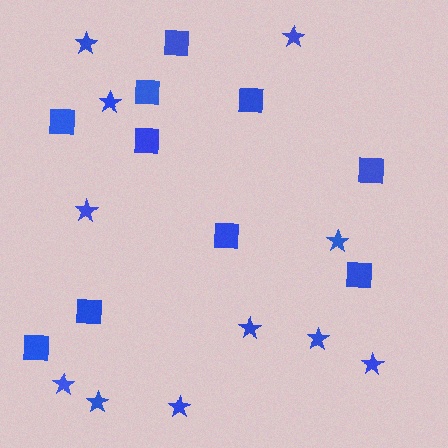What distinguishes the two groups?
There are 2 groups: one group of squares (10) and one group of stars (11).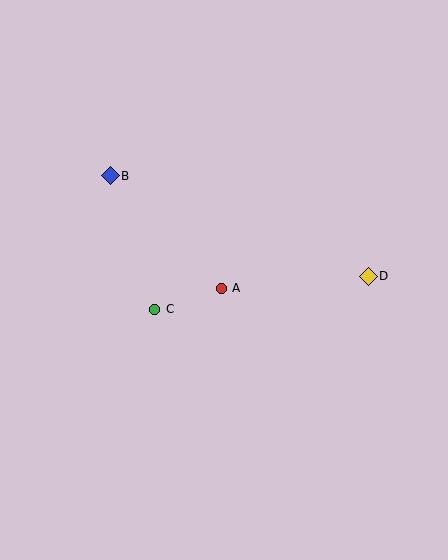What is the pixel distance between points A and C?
The distance between A and C is 69 pixels.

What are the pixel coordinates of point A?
Point A is at (221, 288).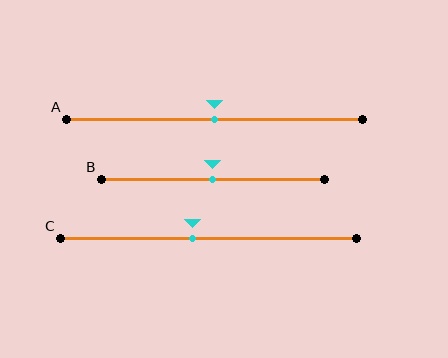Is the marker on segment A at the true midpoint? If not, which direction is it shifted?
Yes, the marker on segment A is at the true midpoint.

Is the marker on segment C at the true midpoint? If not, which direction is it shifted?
No, the marker on segment C is shifted to the left by about 5% of the segment length.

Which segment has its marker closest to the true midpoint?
Segment A has its marker closest to the true midpoint.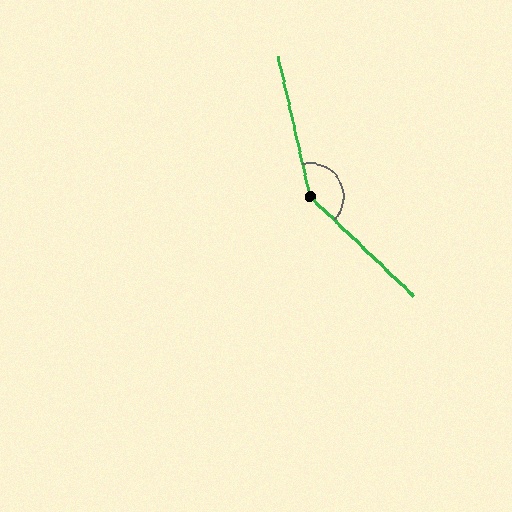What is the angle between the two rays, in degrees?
Approximately 147 degrees.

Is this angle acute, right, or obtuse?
It is obtuse.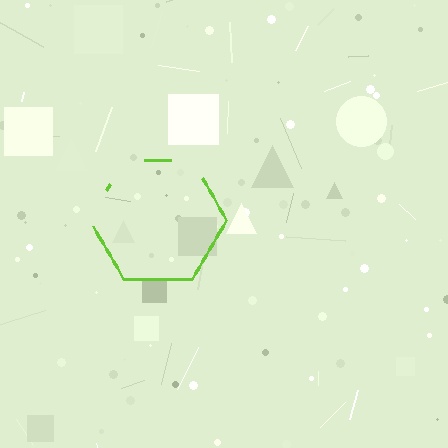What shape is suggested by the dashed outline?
The dashed outline suggests a hexagon.